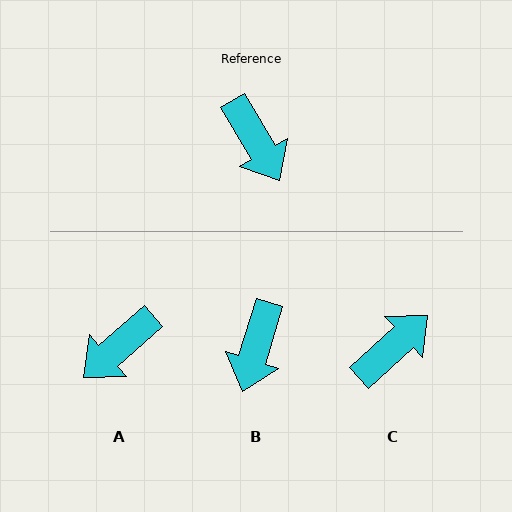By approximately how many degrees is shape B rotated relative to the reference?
Approximately 48 degrees clockwise.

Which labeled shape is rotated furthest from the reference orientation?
C, about 102 degrees away.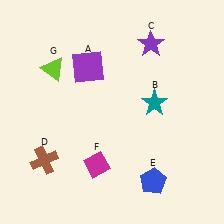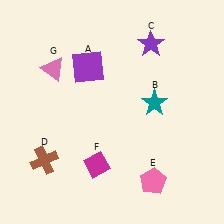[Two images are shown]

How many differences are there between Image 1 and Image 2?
There are 2 differences between the two images.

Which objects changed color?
E changed from blue to pink. G changed from lime to pink.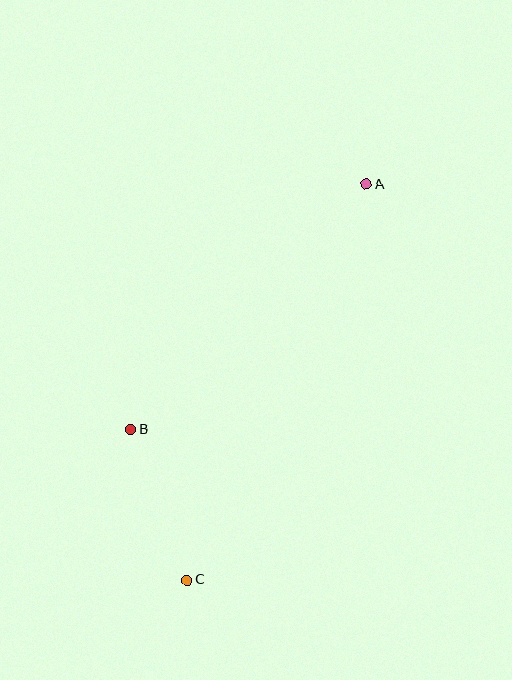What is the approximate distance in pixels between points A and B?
The distance between A and B is approximately 340 pixels.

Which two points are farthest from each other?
Points A and C are farthest from each other.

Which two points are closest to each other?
Points B and C are closest to each other.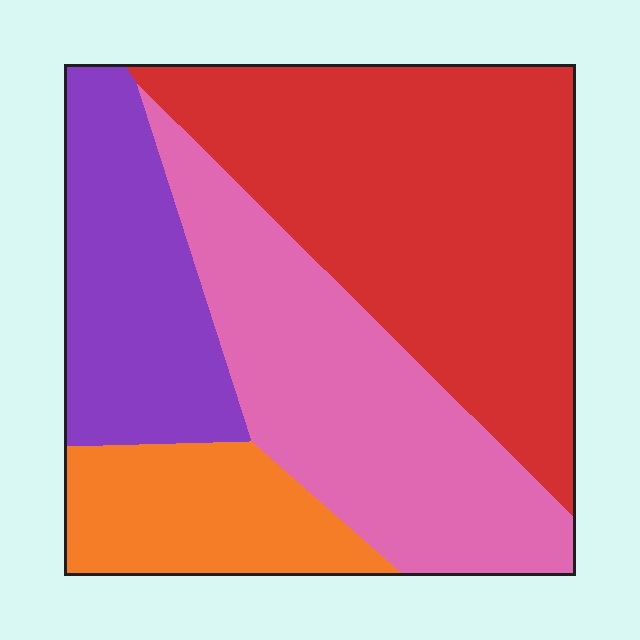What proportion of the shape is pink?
Pink covers around 30% of the shape.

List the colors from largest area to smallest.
From largest to smallest: red, pink, purple, orange.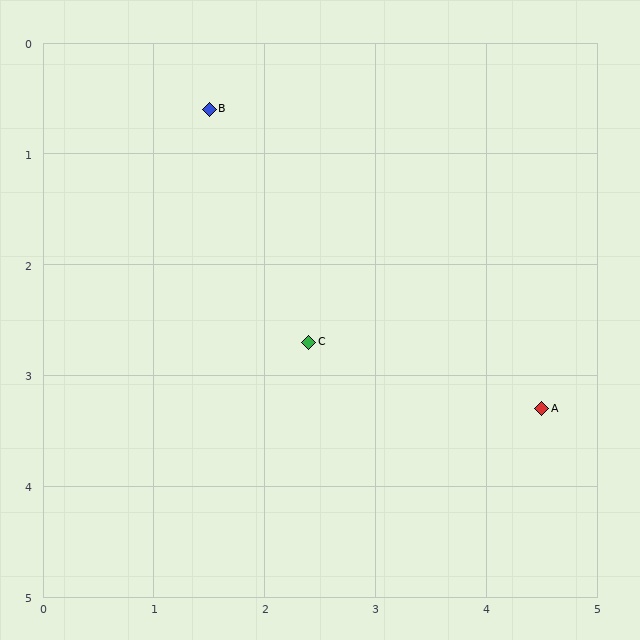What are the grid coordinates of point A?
Point A is at approximately (4.5, 3.3).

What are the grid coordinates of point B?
Point B is at approximately (1.5, 0.6).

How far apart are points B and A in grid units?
Points B and A are about 4.0 grid units apart.